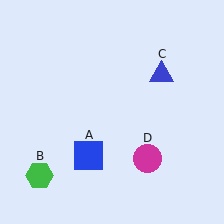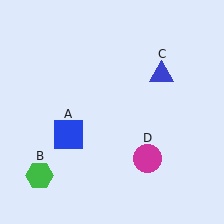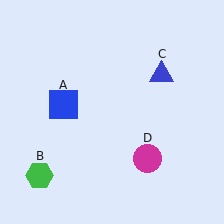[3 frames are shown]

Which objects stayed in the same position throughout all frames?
Green hexagon (object B) and blue triangle (object C) and magenta circle (object D) remained stationary.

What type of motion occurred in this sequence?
The blue square (object A) rotated clockwise around the center of the scene.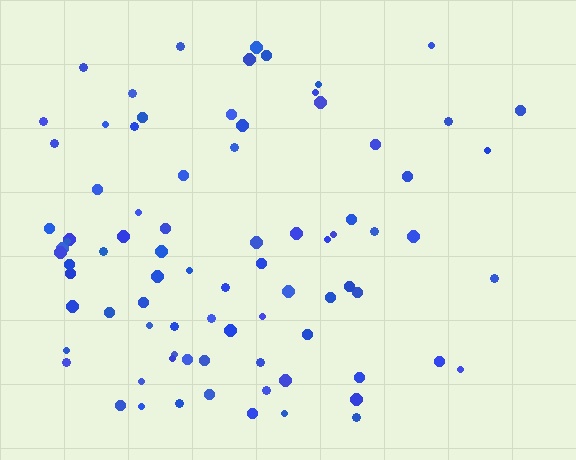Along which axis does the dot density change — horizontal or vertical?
Horizontal.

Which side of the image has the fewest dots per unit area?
The right.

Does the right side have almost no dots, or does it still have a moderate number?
Still a moderate number, just noticeably fewer than the left.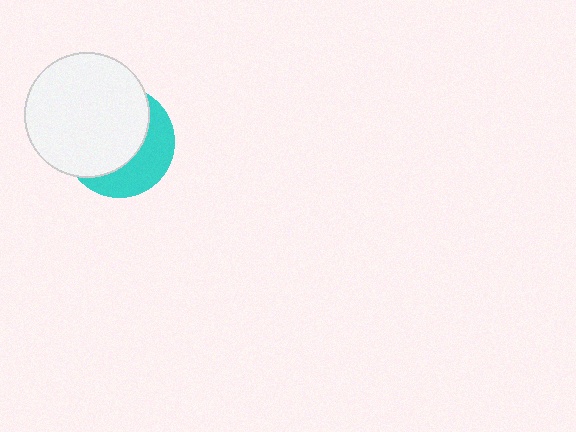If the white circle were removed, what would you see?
You would see the complete cyan circle.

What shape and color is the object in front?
The object in front is a white circle.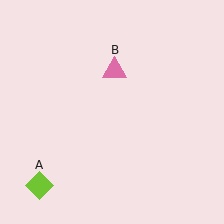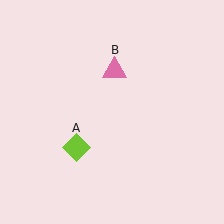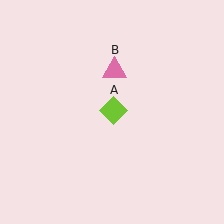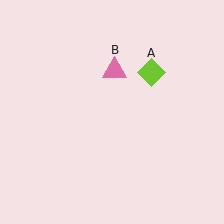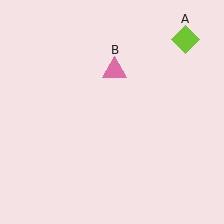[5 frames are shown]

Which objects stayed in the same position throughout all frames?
Pink triangle (object B) remained stationary.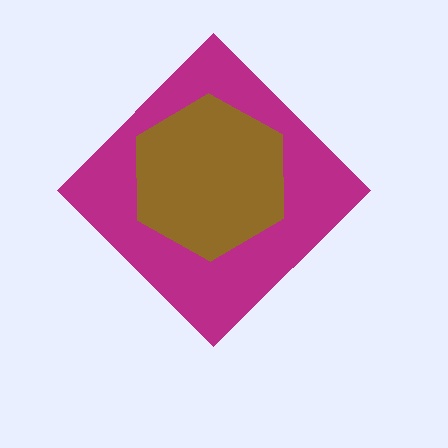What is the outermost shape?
The magenta diamond.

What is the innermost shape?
The brown hexagon.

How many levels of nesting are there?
2.